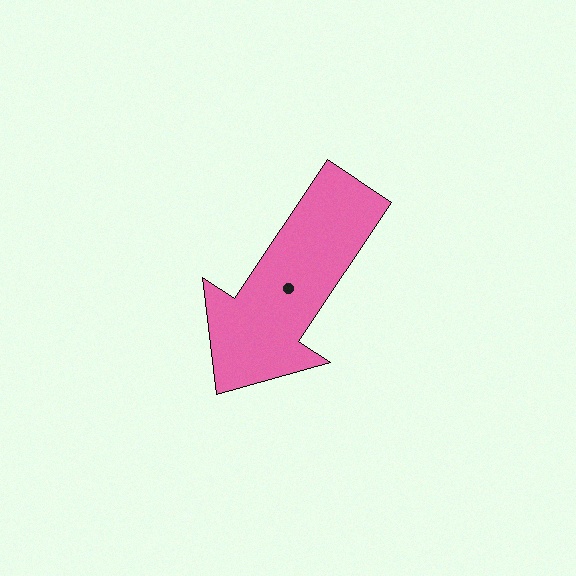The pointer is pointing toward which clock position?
Roughly 7 o'clock.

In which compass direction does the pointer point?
Southwest.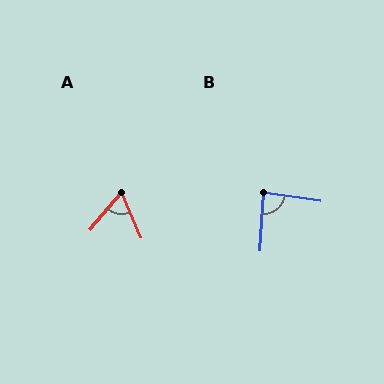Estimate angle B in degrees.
Approximately 86 degrees.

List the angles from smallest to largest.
A (64°), B (86°).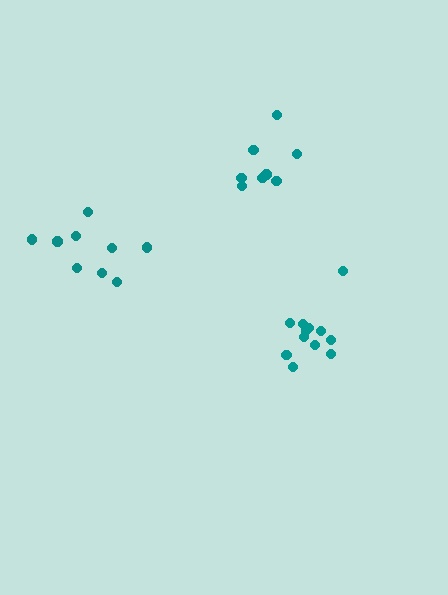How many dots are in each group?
Group 1: 8 dots, Group 2: 12 dots, Group 3: 9 dots (29 total).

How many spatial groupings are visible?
There are 3 spatial groupings.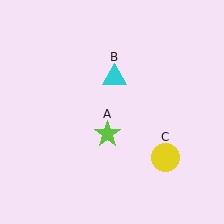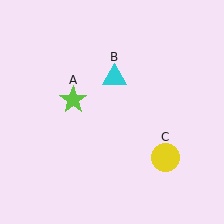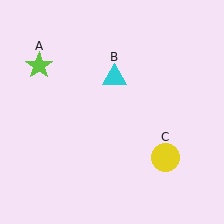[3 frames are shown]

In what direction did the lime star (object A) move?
The lime star (object A) moved up and to the left.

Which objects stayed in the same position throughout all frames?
Cyan triangle (object B) and yellow circle (object C) remained stationary.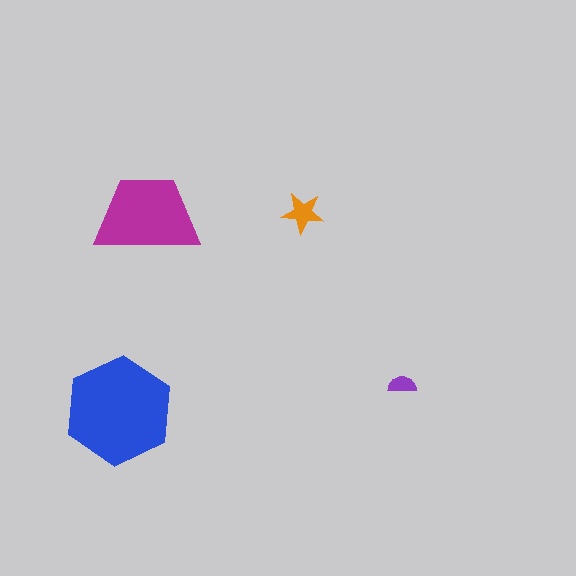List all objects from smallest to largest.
The purple semicircle, the orange star, the magenta trapezoid, the blue hexagon.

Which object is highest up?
The magenta trapezoid is topmost.